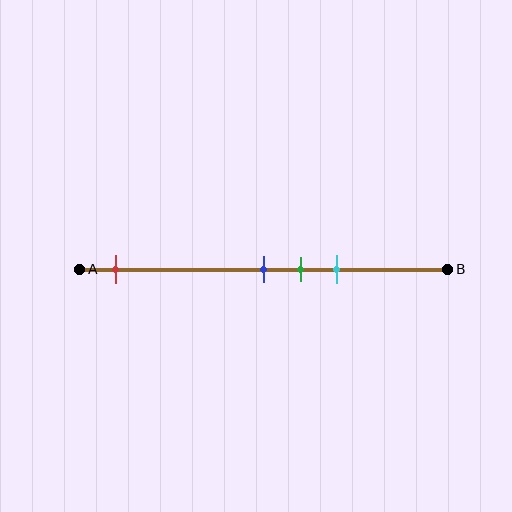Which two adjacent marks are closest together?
The blue and green marks are the closest adjacent pair.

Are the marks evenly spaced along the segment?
No, the marks are not evenly spaced.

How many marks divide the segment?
There are 4 marks dividing the segment.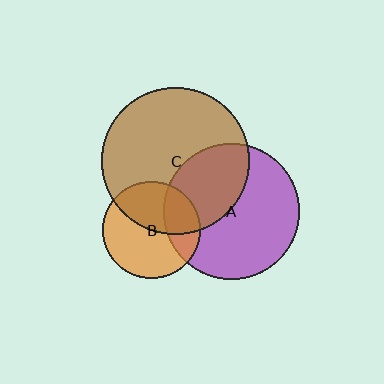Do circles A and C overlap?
Yes.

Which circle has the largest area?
Circle C (brown).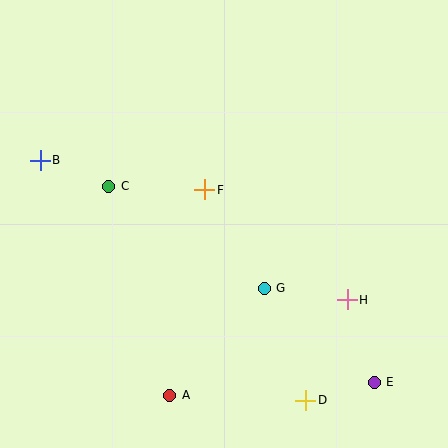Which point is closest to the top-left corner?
Point B is closest to the top-left corner.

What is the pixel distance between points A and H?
The distance between A and H is 202 pixels.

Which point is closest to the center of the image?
Point F at (205, 190) is closest to the center.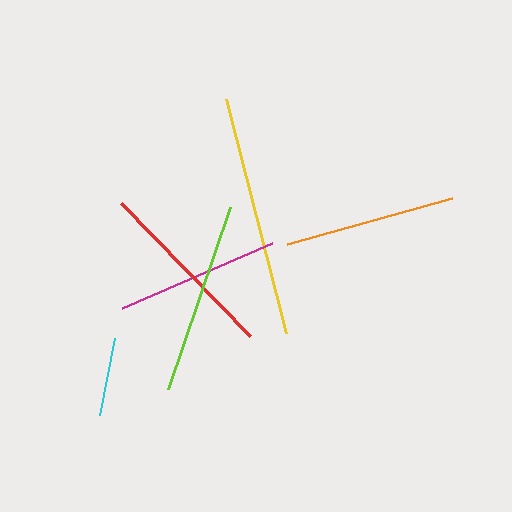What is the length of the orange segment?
The orange segment is approximately 172 pixels long.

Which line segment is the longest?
The yellow line is the longest at approximately 241 pixels.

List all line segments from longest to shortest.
From longest to shortest: yellow, lime, red, orange, magenta, cyan.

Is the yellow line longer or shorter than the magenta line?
The yellow line is longer than the magenta line.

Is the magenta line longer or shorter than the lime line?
The lime line is longer than the magenta line.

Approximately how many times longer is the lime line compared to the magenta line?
The lime line is approximately 1.2 times the length of the magenta line.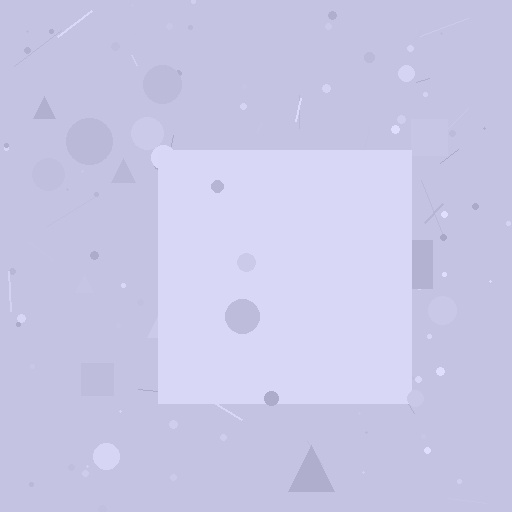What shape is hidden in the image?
A square is hidden in the image.